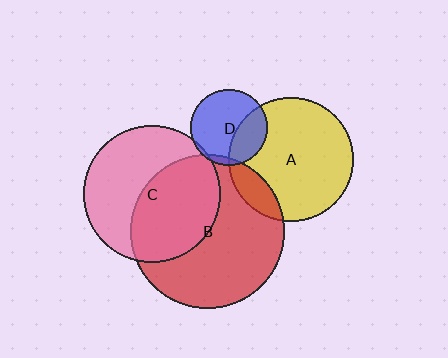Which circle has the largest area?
Circle B (red).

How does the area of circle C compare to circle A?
Approximately 1.2 times.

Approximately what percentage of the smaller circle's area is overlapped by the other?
Approximately 30%.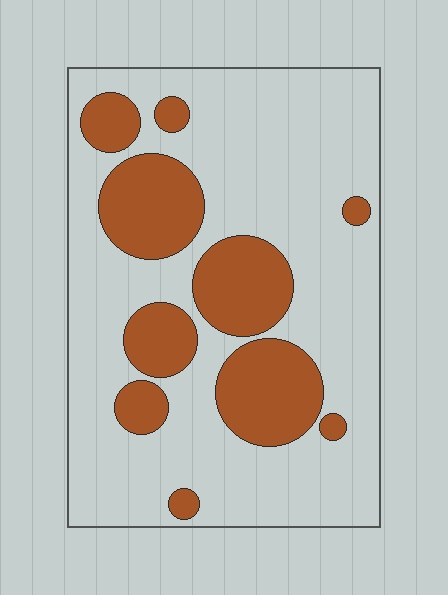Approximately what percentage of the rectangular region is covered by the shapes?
Approximately 25%.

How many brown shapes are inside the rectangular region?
10.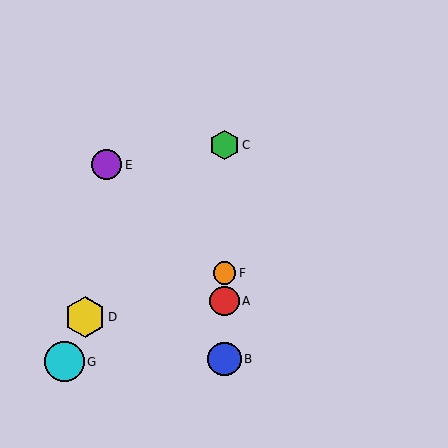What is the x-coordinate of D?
Object D is at x≈85.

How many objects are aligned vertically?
4 objects (A, B, C, F) are aligned vertically.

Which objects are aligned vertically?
Objects A, B, C, F are aligned vertically.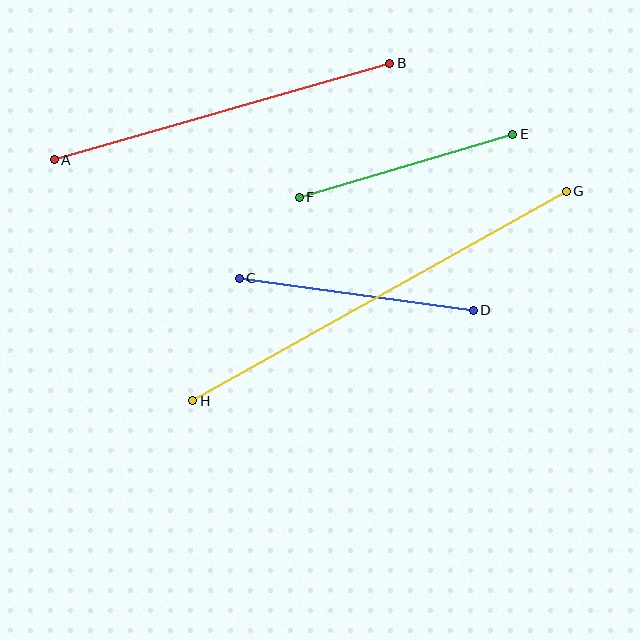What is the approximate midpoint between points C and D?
The midpoint is at approximately (356, 294) pixels.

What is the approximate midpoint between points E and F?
The midpoint is at approximately (406, 166) pixels.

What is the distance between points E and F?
The distance is approximately 223 pixels.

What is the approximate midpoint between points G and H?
The midpoint is at approximately (380, 296) pixels.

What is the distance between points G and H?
The distance is approximately 428 pixels.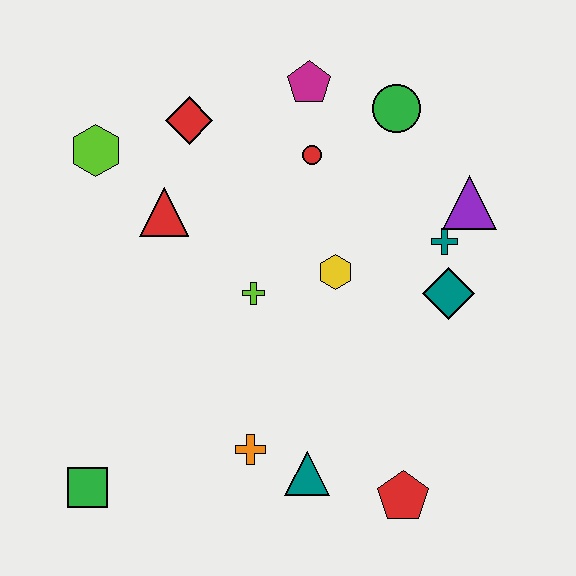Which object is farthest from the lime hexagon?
The red pentagon is farthest from the lime hexagon.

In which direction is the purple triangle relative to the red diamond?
The purple triangle is to the right of the red diamond.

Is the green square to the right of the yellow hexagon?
No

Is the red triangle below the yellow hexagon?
No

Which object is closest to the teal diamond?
The teal cross is closest to the teal diamond.